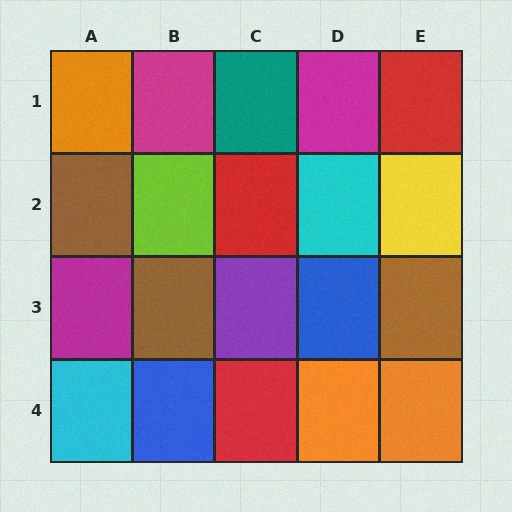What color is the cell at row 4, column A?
Cyan.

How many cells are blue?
2 cells are blue.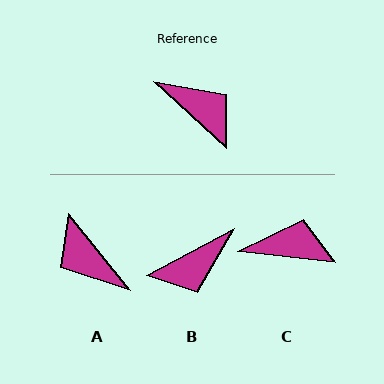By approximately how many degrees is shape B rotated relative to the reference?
Approximately 109 degrees clockwise.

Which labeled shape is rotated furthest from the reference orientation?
A, about 172 degrees away.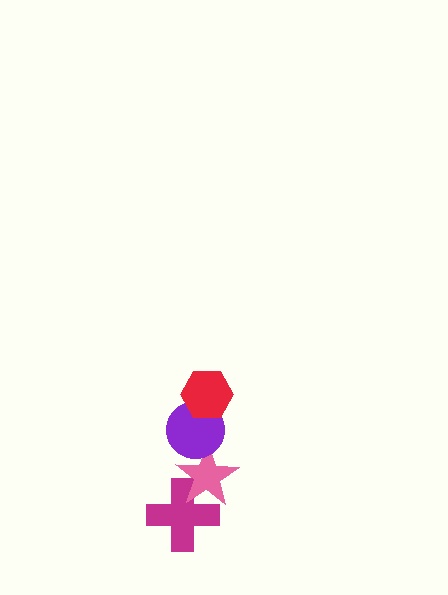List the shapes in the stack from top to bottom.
From top to bottom: the red hexagon, the purple circle, the pink star, the magenta cross.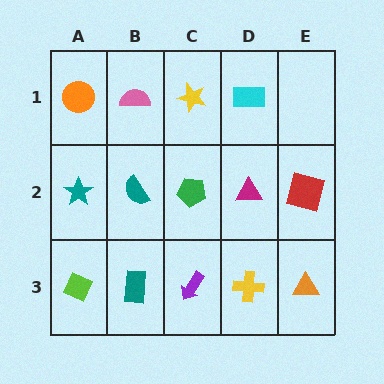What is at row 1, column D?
A cyan rectangle.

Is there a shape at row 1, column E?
No, that cell is empty.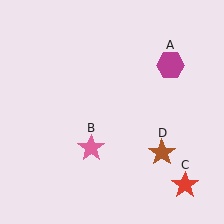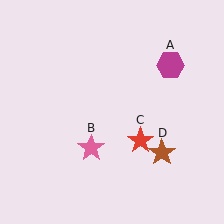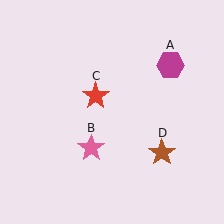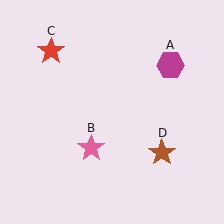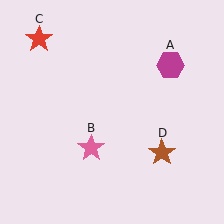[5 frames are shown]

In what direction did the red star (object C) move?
The red star (object C) moved up and to the left.